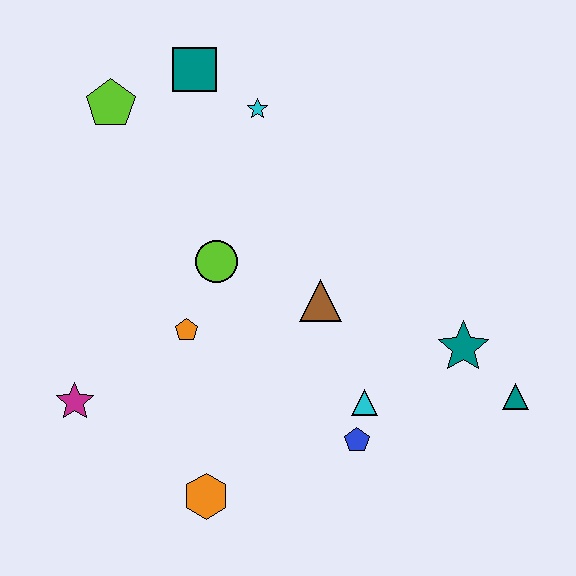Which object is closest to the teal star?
The teal triangle is closest to the teal star.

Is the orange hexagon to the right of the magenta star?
Yes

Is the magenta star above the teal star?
No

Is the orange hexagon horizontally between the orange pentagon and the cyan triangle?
Yes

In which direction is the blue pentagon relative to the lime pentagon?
The blue pentagon is below the lime pentagon.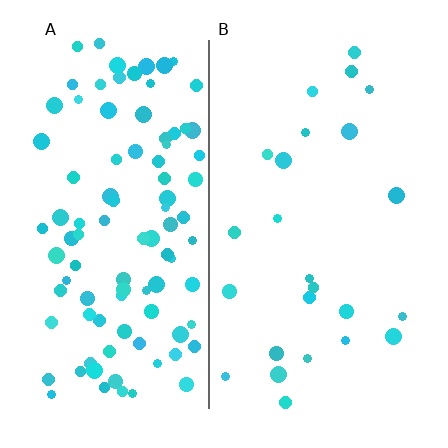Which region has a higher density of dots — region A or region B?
A (the left).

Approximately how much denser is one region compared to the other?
Approximately 3.9× — region A over region B.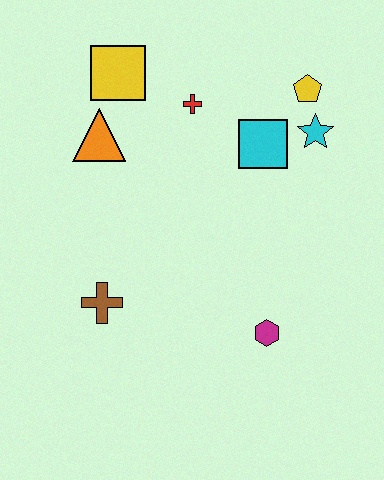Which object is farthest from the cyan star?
The brown cross is farthest from the cyan star.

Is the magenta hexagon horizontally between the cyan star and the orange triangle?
Yes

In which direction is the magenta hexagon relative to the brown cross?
The magenta hexagon is to the right of the brown cross.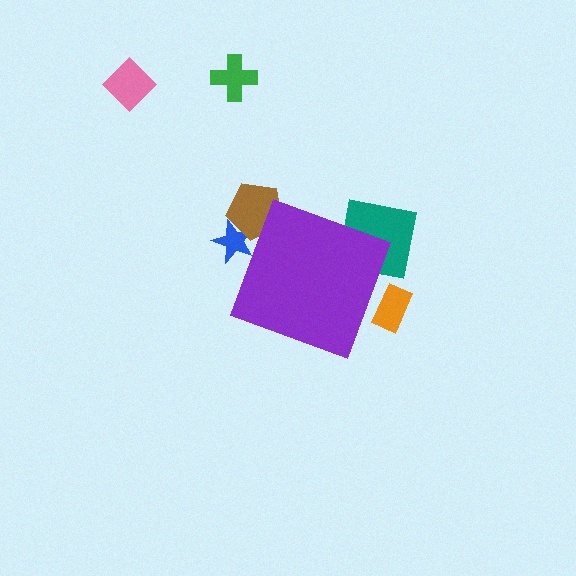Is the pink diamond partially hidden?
No, the pink diamond is fully visible.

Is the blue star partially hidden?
Yes, the blue star is partially hidden behind the purple diamond.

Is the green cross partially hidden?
No, the green cross is fully visible.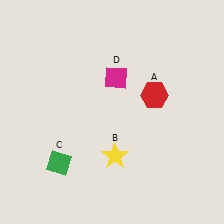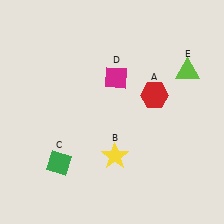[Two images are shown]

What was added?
A lime triangle (E) was added in Image 2.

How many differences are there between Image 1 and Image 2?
There is 1 difference between the two images.